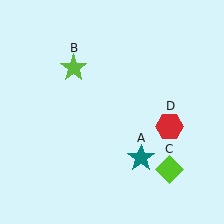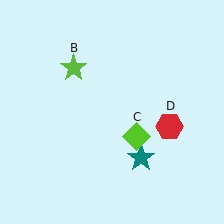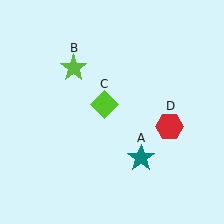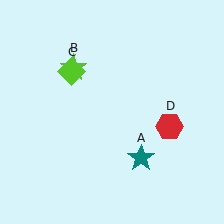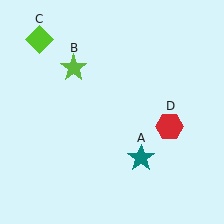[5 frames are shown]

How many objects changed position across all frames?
1 object changed position: lime diamond (object C).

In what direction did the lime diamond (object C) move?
The lime diamond (object C) moved up and to the left.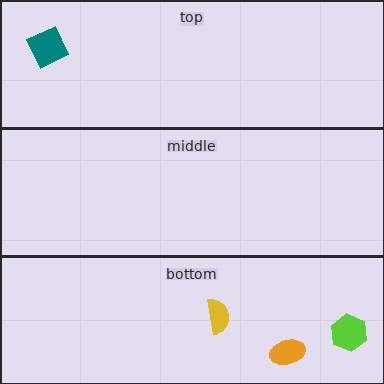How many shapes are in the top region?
1.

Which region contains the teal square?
The top region.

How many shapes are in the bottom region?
3.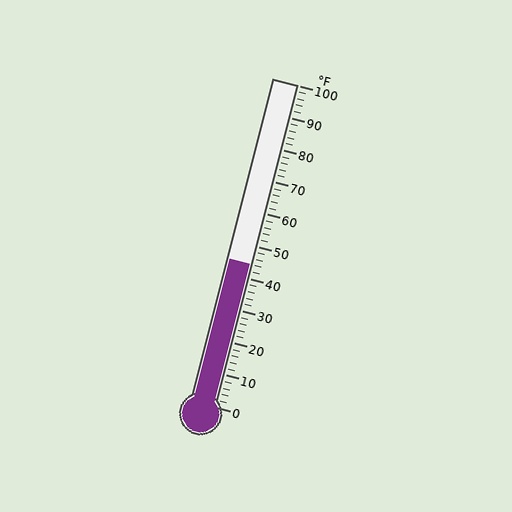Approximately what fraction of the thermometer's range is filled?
The thermometer is filled to approximately 45% of its range.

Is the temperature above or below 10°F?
The temperature is above 10°F.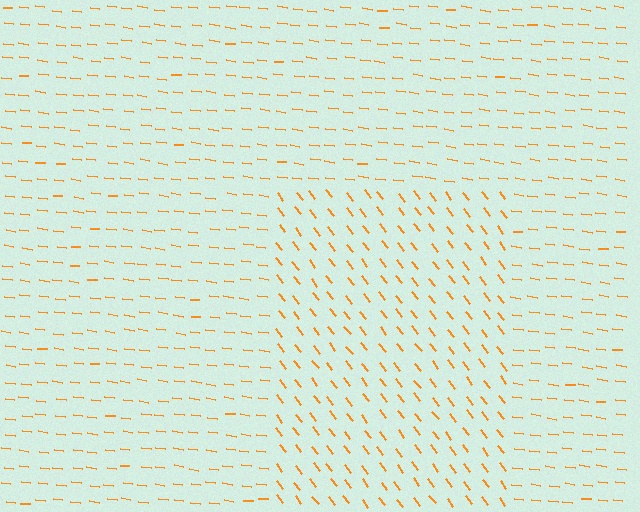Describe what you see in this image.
The image is filled with small orange line segments. A rectangle region in the image has lines oriented differently from the surrounding lines, creating a visible texture boundary.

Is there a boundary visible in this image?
Yes, there is a texture boundary formed by a change in line orientation.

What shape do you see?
I see a rectangle.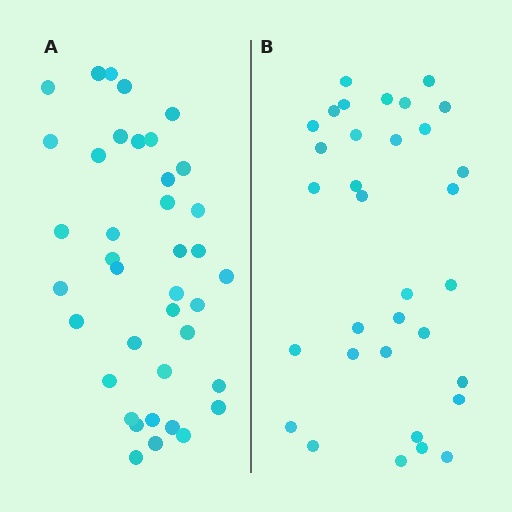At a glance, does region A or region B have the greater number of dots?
Region A (the left region) has more dots.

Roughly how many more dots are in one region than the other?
Region A has about 6 more dots than region B.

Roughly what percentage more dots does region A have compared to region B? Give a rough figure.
About 20% more.